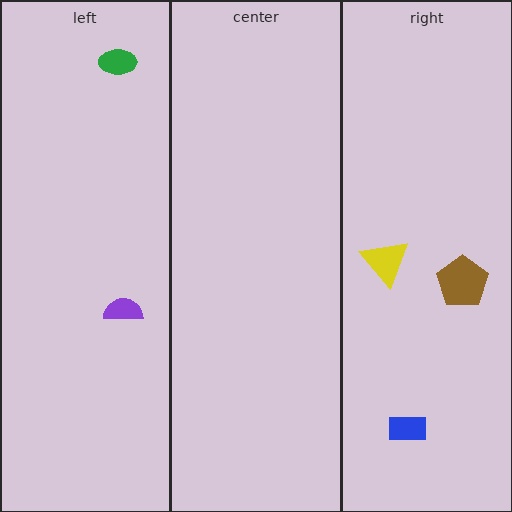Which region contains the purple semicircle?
The left region.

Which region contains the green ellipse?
The left region.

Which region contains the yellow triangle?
The right region.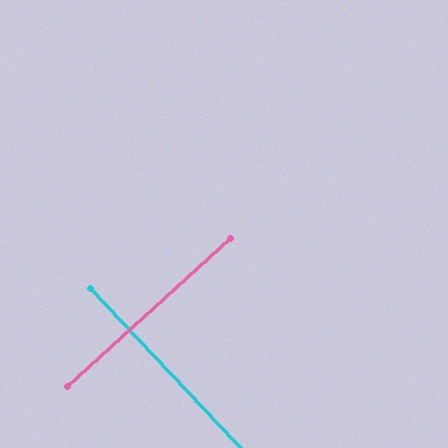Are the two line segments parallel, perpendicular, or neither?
Perpendicular — they meet at approximately 89°.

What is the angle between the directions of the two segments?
Approximately 89 degrees.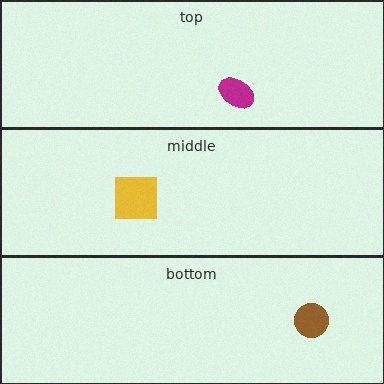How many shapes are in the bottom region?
1.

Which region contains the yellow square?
The middle region.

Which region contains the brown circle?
The bottom region.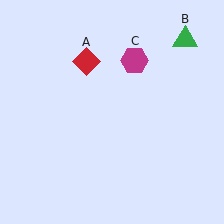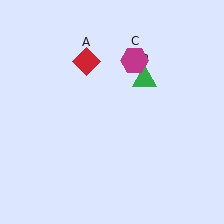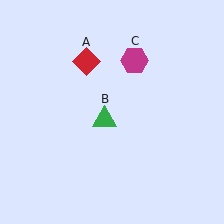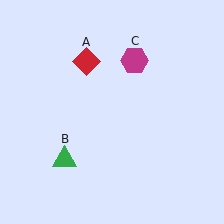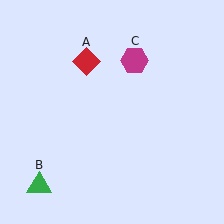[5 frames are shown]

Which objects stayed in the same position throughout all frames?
Red diamond (object A) and magenta hexagon (object C) remained stationary.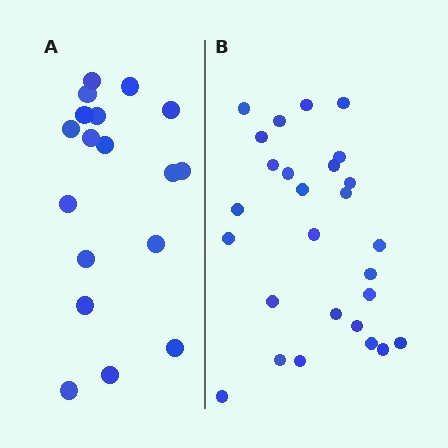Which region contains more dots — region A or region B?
Region B (the right region) has more dots.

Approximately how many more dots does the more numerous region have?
Region B has roughly 8 or so more dots than region A.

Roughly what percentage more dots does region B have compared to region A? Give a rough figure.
About 50% more.